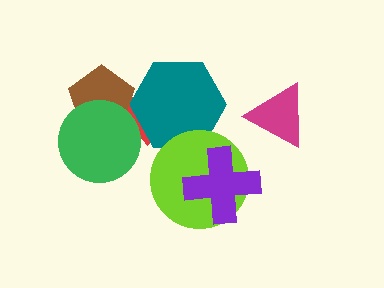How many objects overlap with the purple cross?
1 object overlaps with the purple cross.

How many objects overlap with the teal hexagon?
2 objects overlap with the teal hexagon.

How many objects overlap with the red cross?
3 objects overlap with the red cross.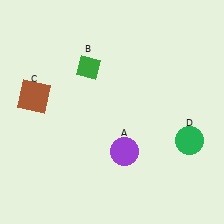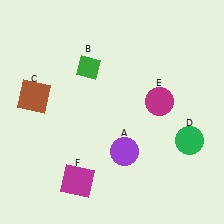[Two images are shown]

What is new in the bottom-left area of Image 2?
A magenta square (F) was added in the bottom-left area of Image 2.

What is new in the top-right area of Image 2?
A magenta circle (E) was added in the top-right area of Image 2.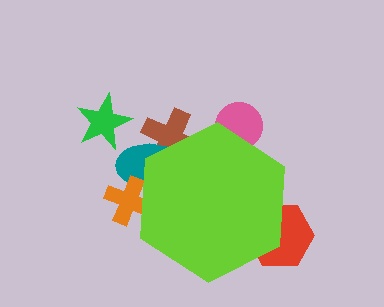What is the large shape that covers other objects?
A lime hexagon.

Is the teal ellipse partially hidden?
Yes, the teal ellipse is partially hidden behind the lime hexagon.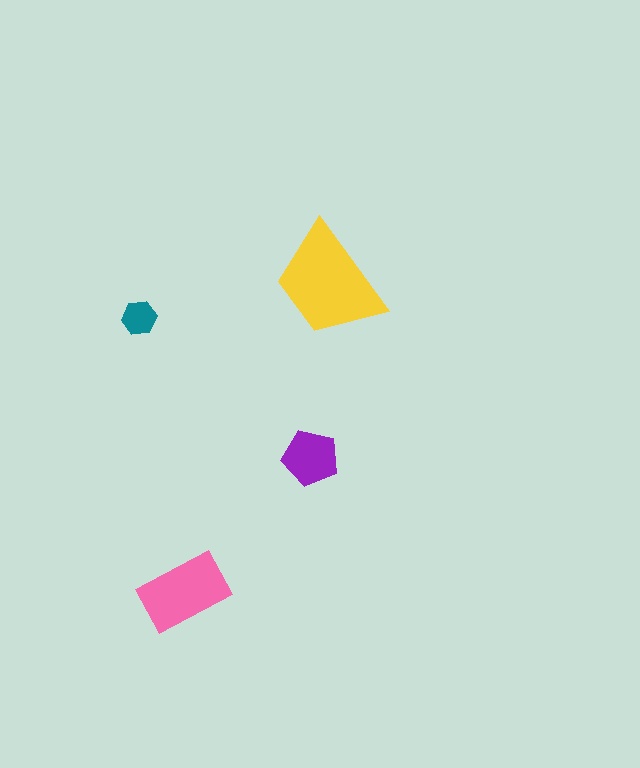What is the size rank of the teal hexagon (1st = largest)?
4th.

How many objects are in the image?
There are 4 objects in the image.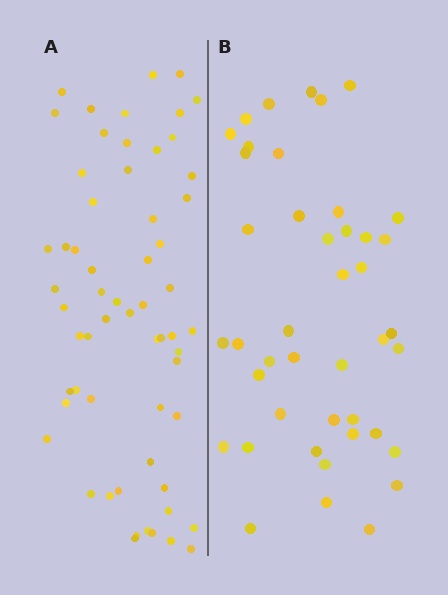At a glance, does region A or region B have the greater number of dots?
Region A (the left region) has more dots.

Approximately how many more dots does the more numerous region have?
Region A has approximately 15 more dots than region B.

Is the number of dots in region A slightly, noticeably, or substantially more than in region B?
Region A has noticeably more, but not dramatically so. The ratio is roughly 1.4 to 1.